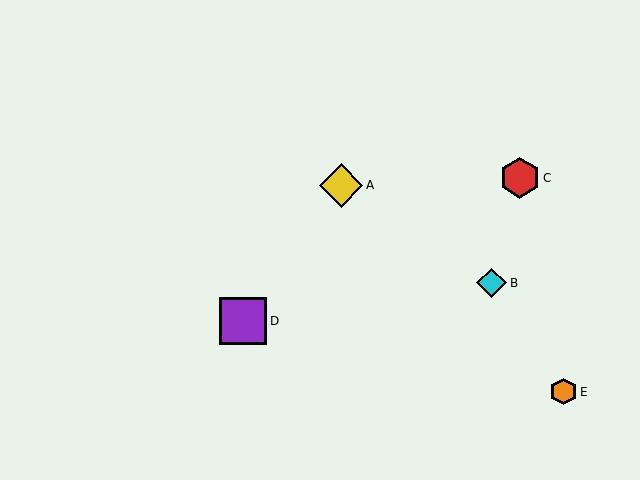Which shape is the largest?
The purple square (labeled D) is the largest.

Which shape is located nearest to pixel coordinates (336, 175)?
The yellow diamond (labeled A) at (341, 185) is nearest to that location.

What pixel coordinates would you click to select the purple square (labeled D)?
Click at (243, 321) to select the purple square D.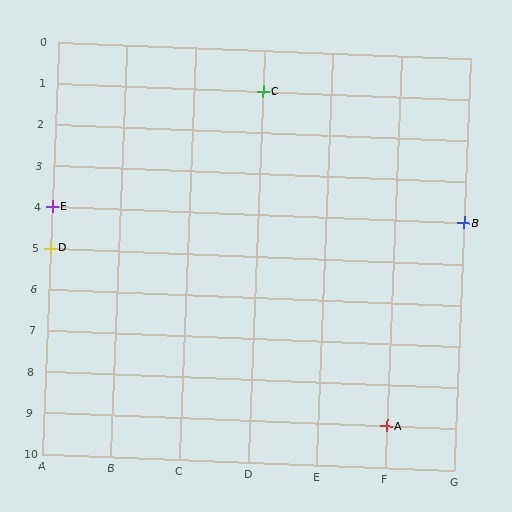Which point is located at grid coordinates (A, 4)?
Point E is at (A, 4).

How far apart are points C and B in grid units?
Points C and B are 3 columns and 3 rows apart (about 4.2 grid units diagonally).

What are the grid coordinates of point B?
Point B is at grid coordinates (G, 4).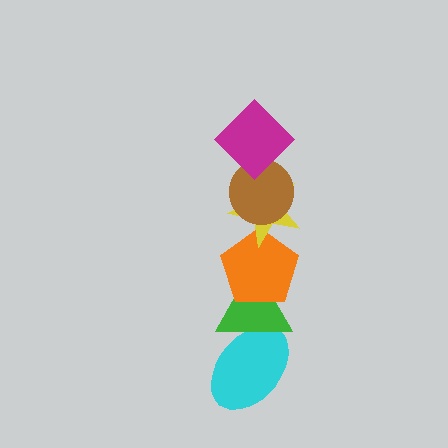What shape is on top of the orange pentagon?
The yellow star is on top of the orange pentagon.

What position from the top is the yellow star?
The yellow star is 3rd from the top.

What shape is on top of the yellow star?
The brown circle is on top of the yellow star.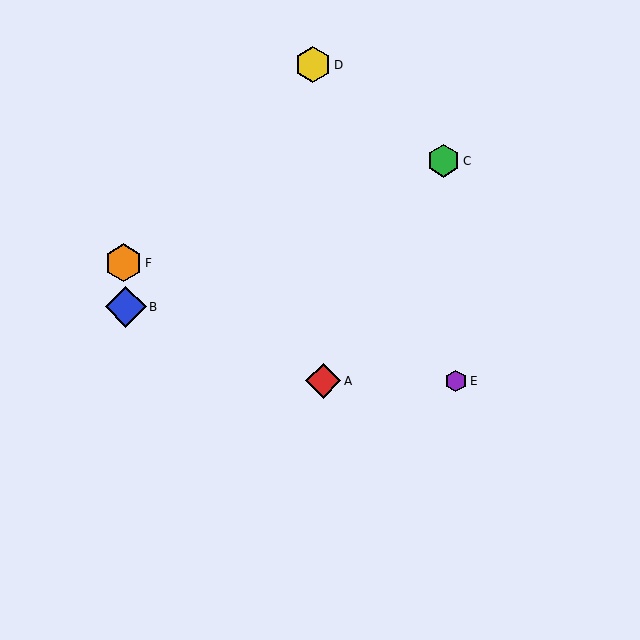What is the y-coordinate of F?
Object F is at y≈263.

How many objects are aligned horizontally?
2 objects (A, E) are aligned horizontally.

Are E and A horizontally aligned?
Yes, both are at y≈381.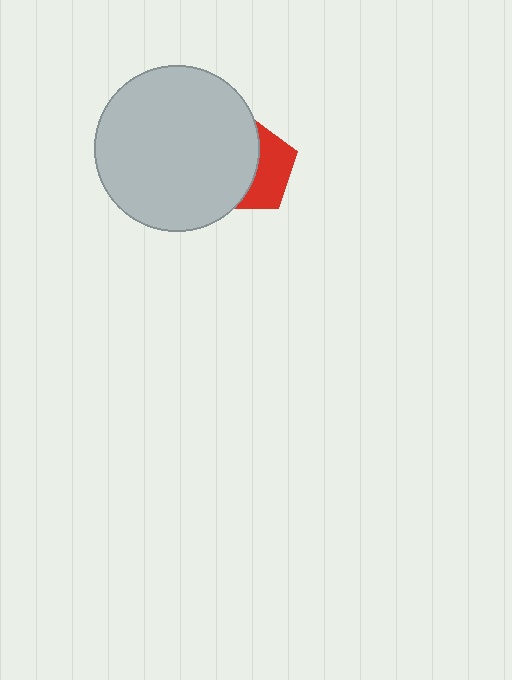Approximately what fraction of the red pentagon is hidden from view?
Roughly 58% of the red pentagon is hidden behind the light gray circle.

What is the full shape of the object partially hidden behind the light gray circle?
The partially hidden object is a red pentagon.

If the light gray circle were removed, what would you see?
You would see the complete red pentagon.